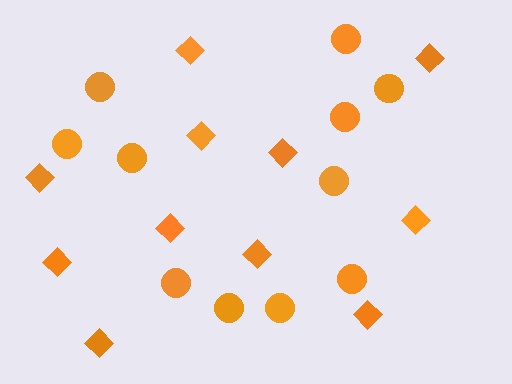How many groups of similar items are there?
There are 2 groups: one group of circles (11) and one group of diamonds (11).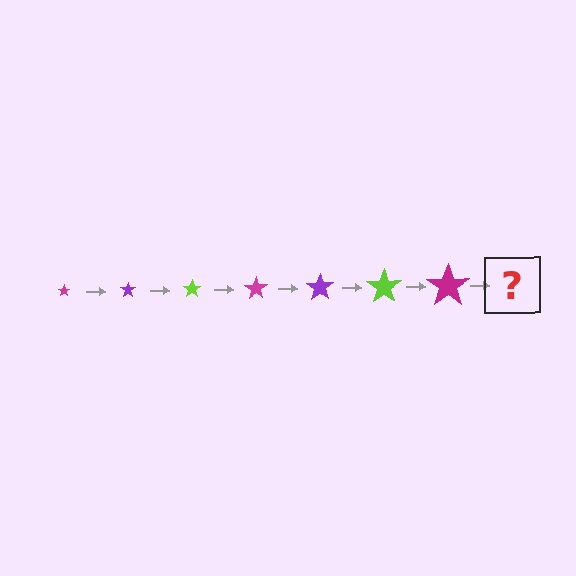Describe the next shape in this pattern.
It should be a purple star, larger than the previous one.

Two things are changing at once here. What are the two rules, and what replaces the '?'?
The two rules are that the star grows larger each step and the color cycles through magenta, purple, and lime. The '?' should be a purple star, larger than the previous one.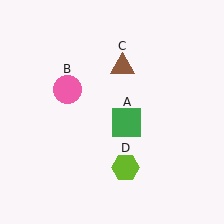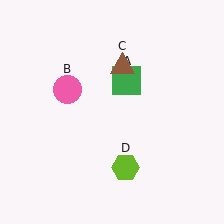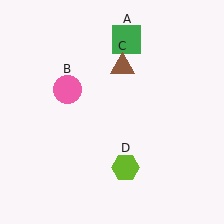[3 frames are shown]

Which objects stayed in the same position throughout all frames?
Pink circle (object B) and brown triangle (object C) and lime hexagon (object D) remained stationary.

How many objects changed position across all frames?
1 object changed position: green square (object A).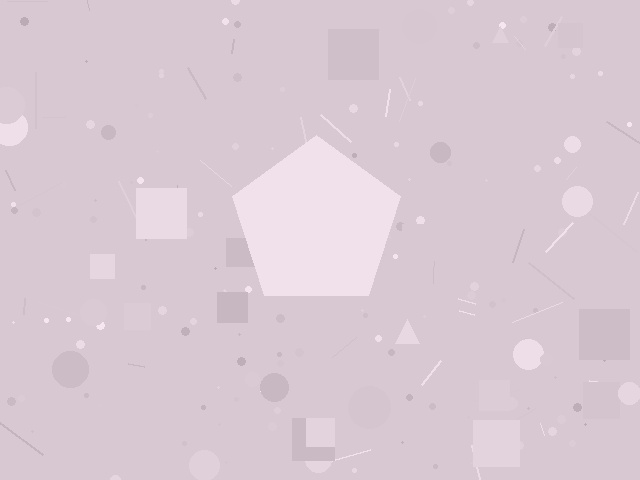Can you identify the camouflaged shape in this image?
The camouflaged shape is a pentagon.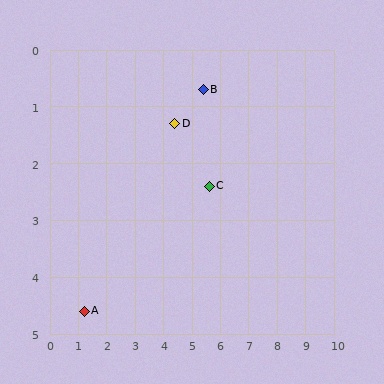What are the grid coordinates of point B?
Point B is at approximately (5.4, 0.7).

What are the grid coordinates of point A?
Point A is at approximately (1.2, 4.6).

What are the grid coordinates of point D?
Point D is at approximately (4.4, 1.3).